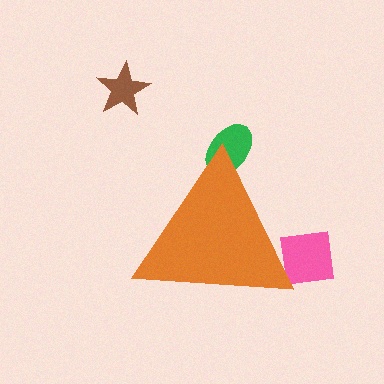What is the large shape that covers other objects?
An orange triangle.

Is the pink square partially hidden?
Yes, the pink square is partially hidden behind the orange triangle.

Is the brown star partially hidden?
No, the brown star is fully visible.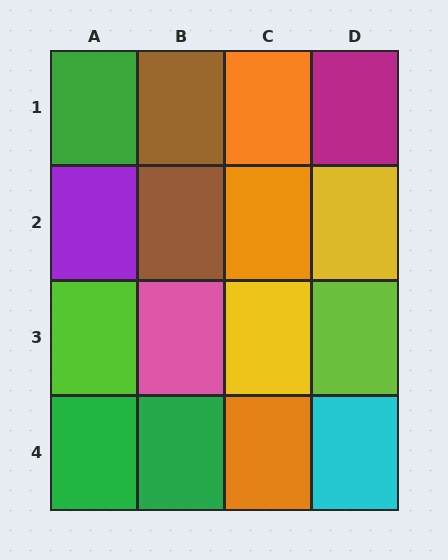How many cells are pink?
1 cell is pink.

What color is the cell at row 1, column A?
Green.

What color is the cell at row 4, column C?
Orange.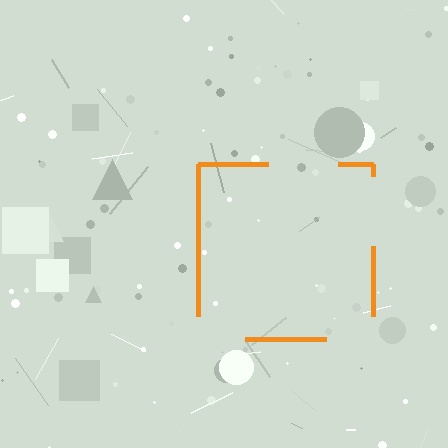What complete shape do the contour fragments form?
The contour fragments form a square.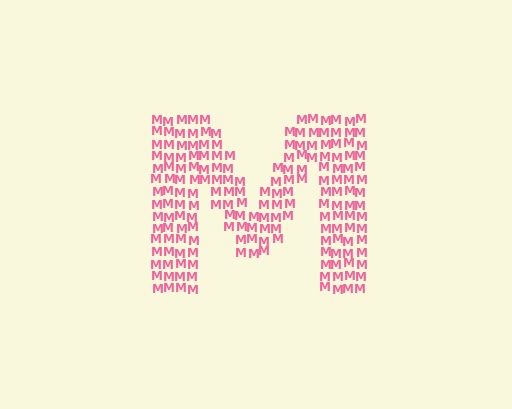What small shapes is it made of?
It is made of small letter M's.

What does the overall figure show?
The overall figure shows the letter M.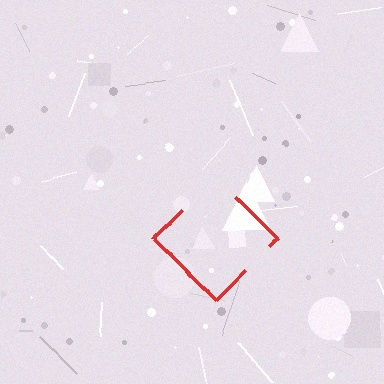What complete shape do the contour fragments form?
The contour fragments form a diamond.